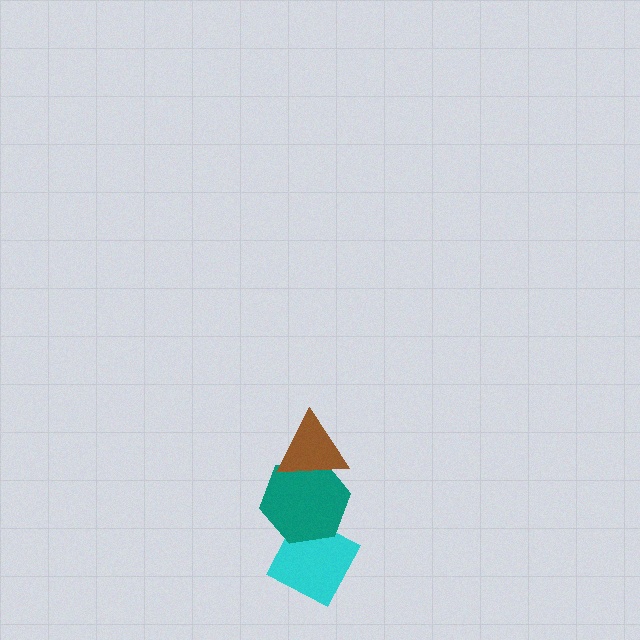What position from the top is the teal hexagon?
The teal hexagon is 2nd from the top.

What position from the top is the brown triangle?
The brown triangle is 1st from the top.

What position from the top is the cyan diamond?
The cyan diamond is 3rd from the top.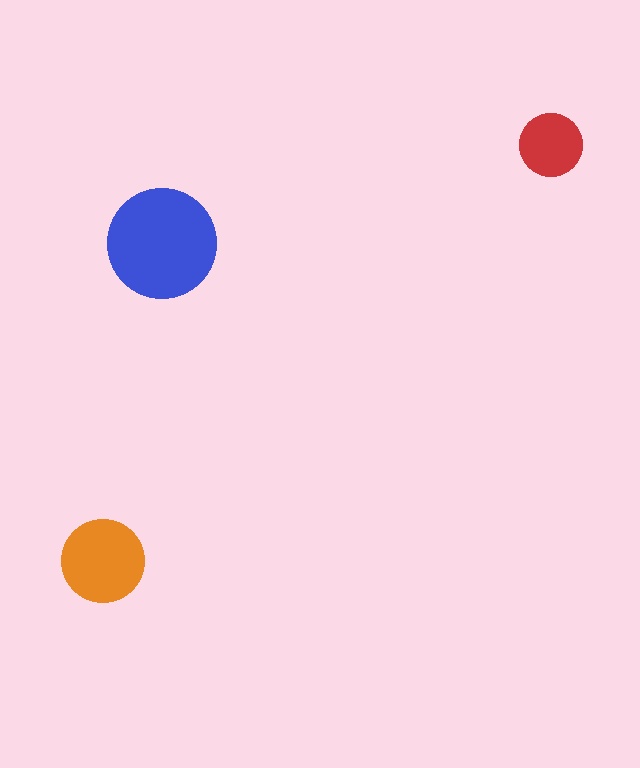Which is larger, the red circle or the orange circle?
The orange one.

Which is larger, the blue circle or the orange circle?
The blue one.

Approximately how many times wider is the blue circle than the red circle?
About 1.5 times wider.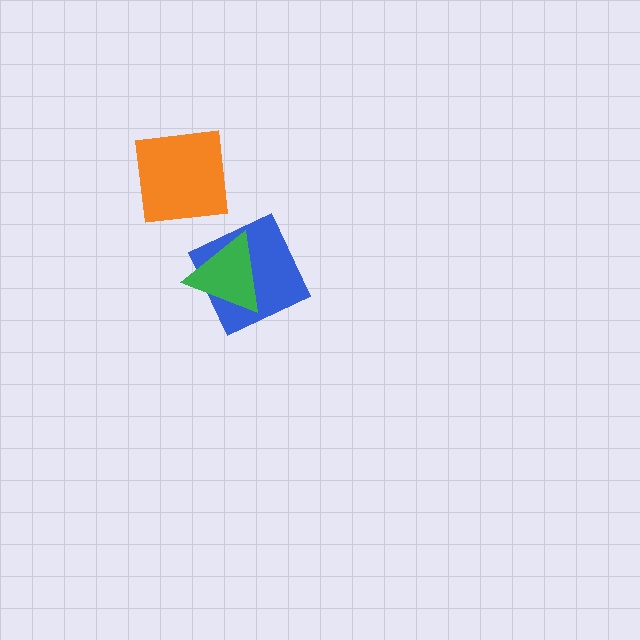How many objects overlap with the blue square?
1 object overlaps with the blue square.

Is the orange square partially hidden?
No, no other shape covers it.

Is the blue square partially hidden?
Yes, it is partially covered by another shape.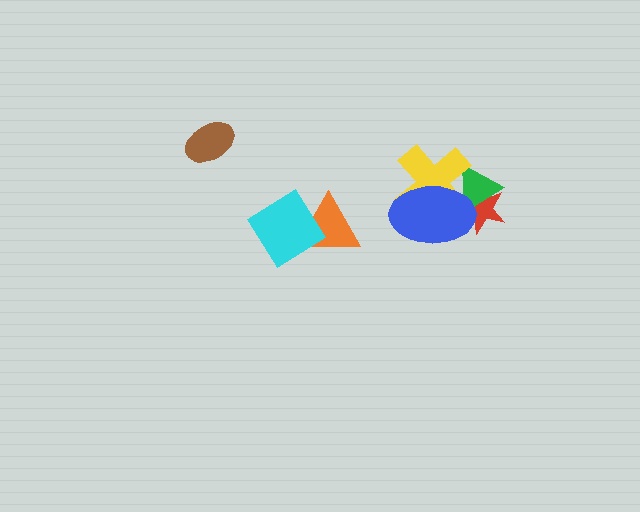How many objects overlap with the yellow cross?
3 objects overlap with the yellow cross.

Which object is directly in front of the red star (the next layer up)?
The green triangle is directly in front of the red star.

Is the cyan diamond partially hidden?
No, no other shape covers it.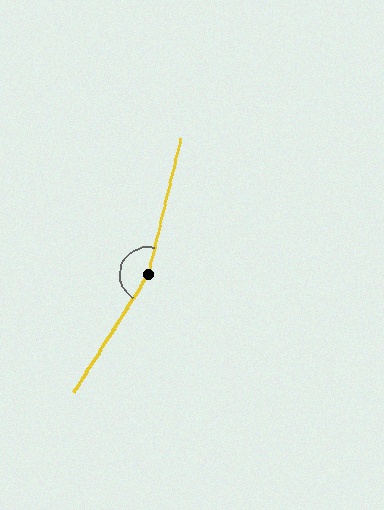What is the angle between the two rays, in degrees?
Approximately 161 degrees.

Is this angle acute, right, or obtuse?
It is obtuse.